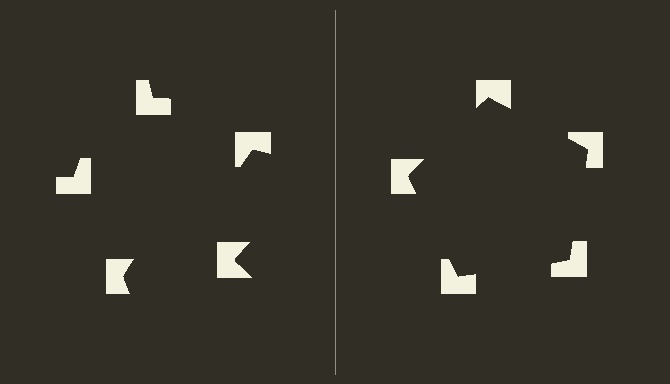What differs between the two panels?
The notched squares are positioned identically on both sides; only the wedge orientations differ. On the right they align to a pentagon; on the left they are misaligned.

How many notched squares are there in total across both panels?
10 — 5 on each side.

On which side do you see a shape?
An illusory pentagon appears on the right side. On the left side the wedge cuts are rotated, so no coherent shape forms.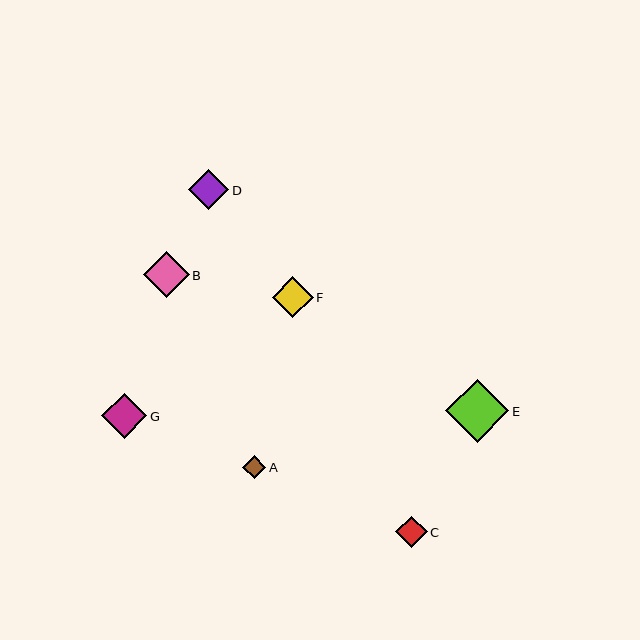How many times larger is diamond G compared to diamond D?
Diamond G is approximately 1.1 times the size of diamond D.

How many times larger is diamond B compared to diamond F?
Diamond B is approximately 1.1 times the size of diamond F.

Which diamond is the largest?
Diamond E is the largest with a size of approximately 63 pixels.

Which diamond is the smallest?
Diamond A is the smallest with a size of approximately 23 pixels.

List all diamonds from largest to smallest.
From largest to smallest: E, B, G, F, D, C, A.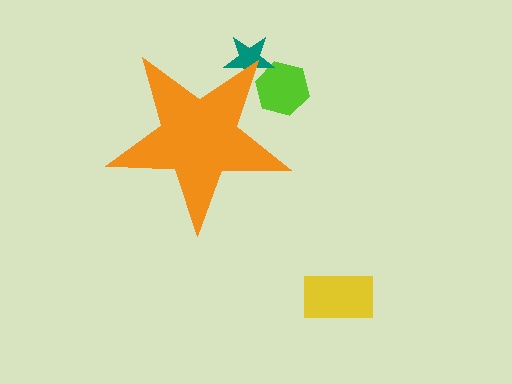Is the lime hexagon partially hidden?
Yes, the lime hexagon is partially hidden behind the orange star.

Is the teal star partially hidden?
Yes, the teal star is partially hidden behind the orange star.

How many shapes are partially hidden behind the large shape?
2 shapes are partially hidden.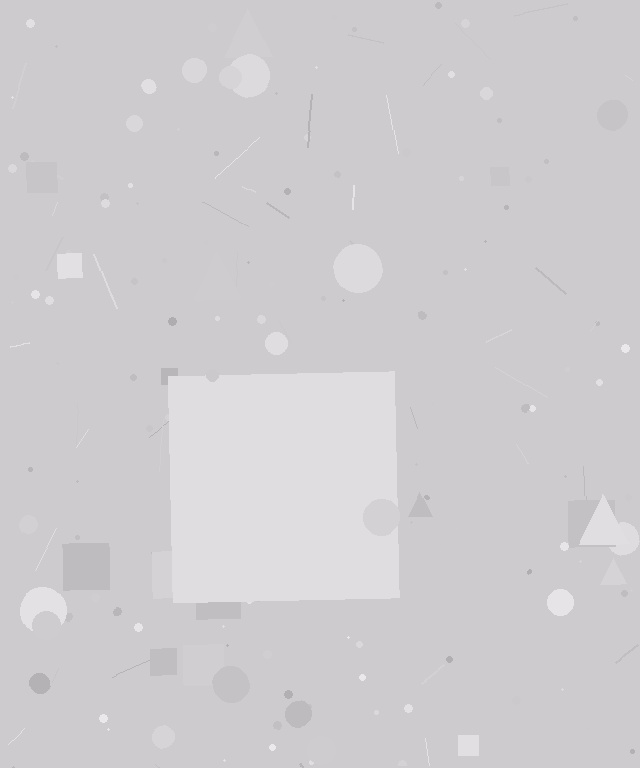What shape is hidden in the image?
A square is hidden in the image.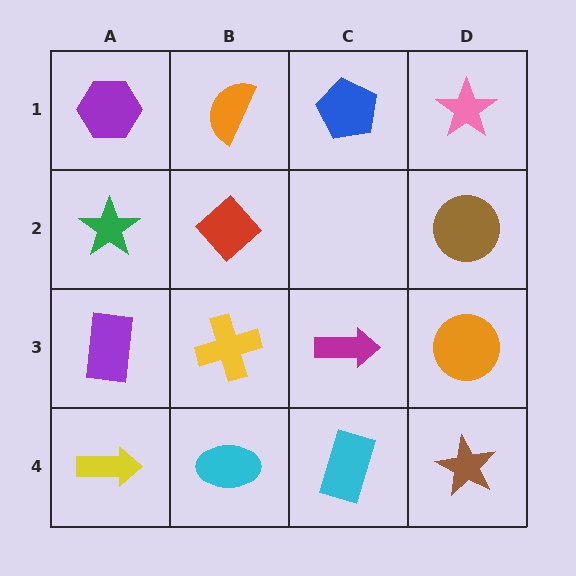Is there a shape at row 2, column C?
No, that cell is empty.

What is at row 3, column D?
An orange circle.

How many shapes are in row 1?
4 shapes.